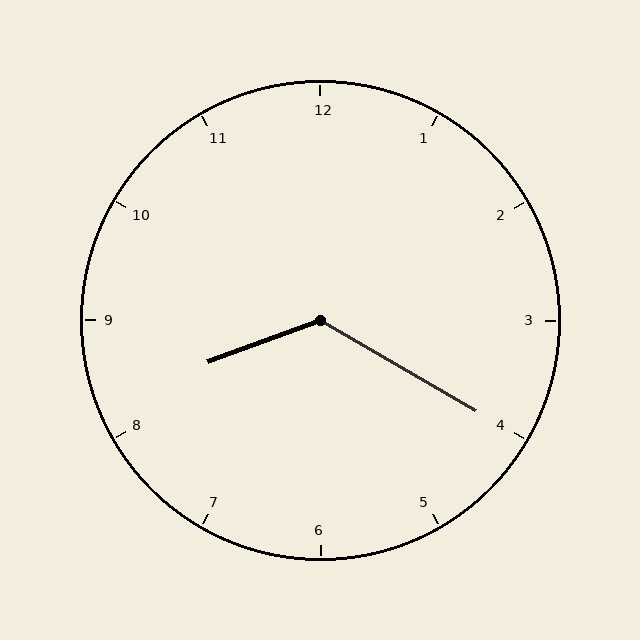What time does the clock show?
8:20.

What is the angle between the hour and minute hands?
Approximately 130 degrees.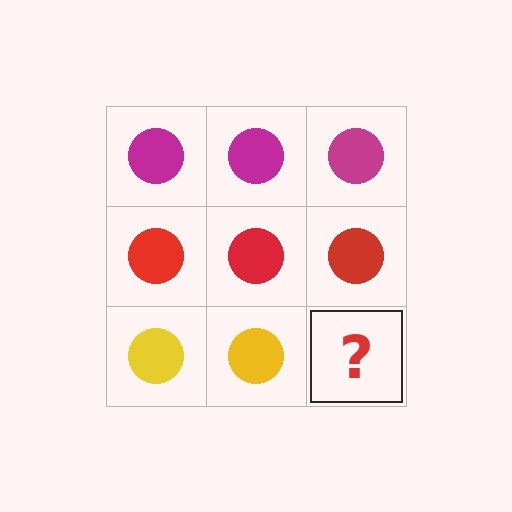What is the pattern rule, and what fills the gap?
The rule is that each row has a consistent color. The gap should be filled with a yellow circle.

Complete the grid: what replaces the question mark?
The question mark should be replaced with a yellow circle.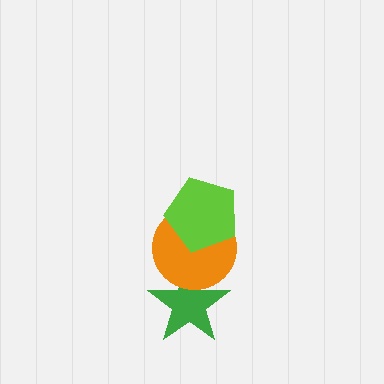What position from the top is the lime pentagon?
The lime pentagon is 1st from the top.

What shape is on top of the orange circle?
The lime pentagon is on top of the orange circle.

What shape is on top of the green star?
The orange circle is on top of the green star.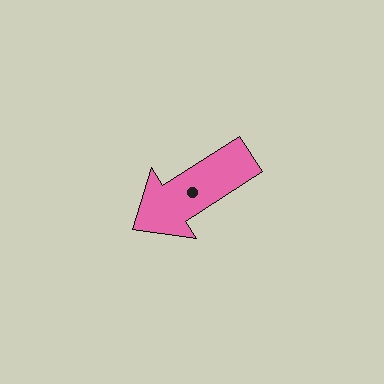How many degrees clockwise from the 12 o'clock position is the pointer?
Approximately 237 degrees.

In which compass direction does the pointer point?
Southwest.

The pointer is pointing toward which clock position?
Roughly 8 o'clock.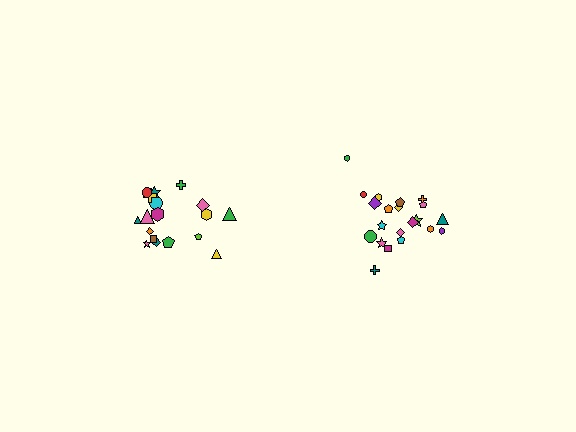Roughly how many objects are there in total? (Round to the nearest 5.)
Roughly 40 objects in total.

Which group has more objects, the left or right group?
The right group.